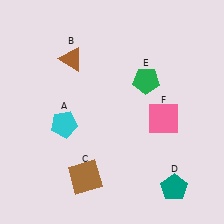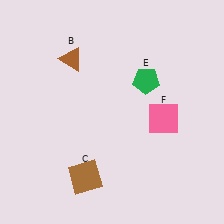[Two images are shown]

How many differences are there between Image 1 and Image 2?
There are 2 differences between the two images.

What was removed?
The cyan pentagon (A), the teal pentagon (D) were removed in Image 2.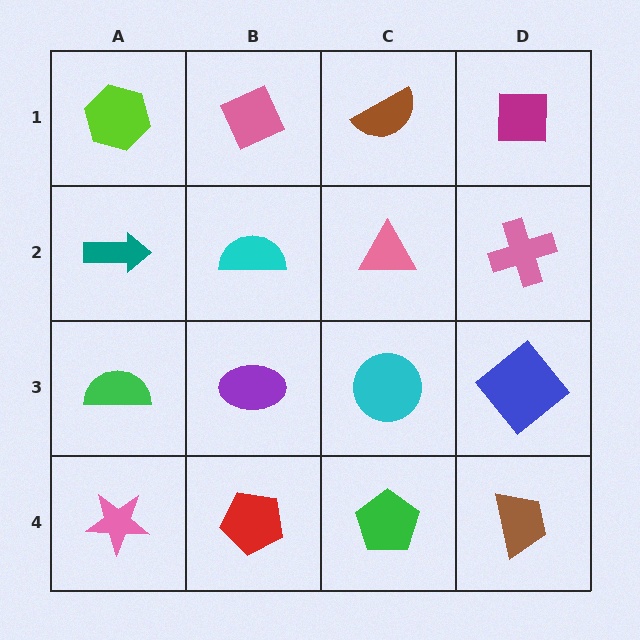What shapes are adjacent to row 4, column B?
A purple ellipse (row 3, column B), a pink star (row 4, column A), a green pentagon (row 4, column C).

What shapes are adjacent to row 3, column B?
A cyan semicircle (row 2, column B), a red pentagon (row 4, column B), a green semicircle (row 3, column A), a cyan circle (row 3, column C).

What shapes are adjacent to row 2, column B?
A pink diamond (row 1, column B), a purple ellipse (row 3, column B), a teal arrow (row 2, column A), a pink triangle (row 2, column C).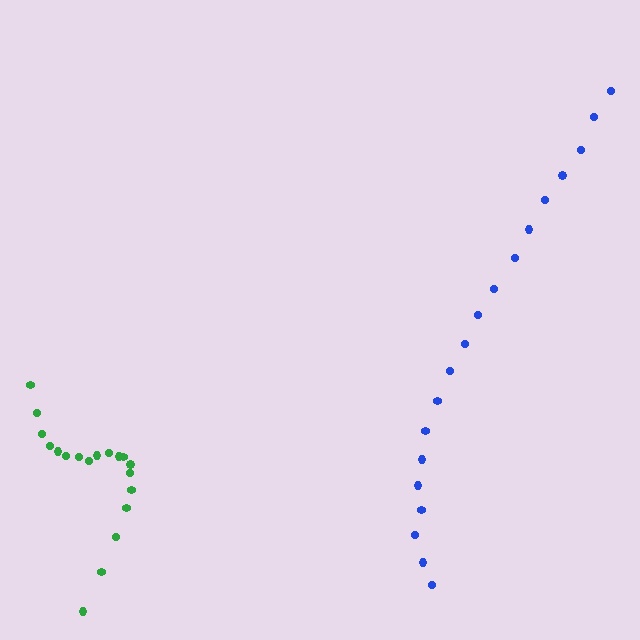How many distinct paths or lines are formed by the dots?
There are 2 distinct paths.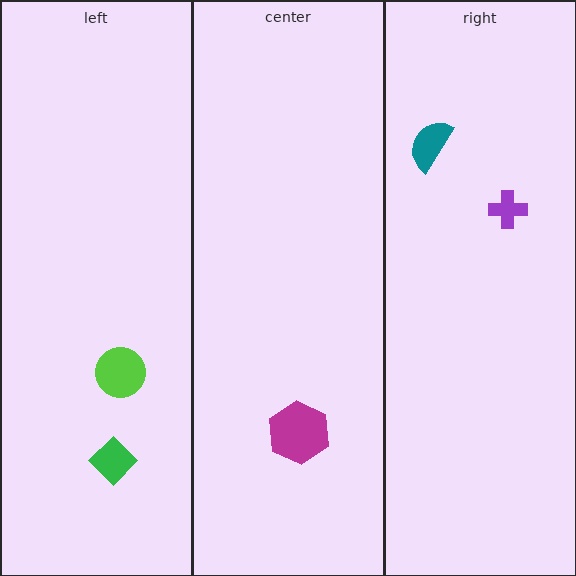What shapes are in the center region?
The magenta hexagon.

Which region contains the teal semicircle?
The right region.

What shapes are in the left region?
The lime circle, the green diamond.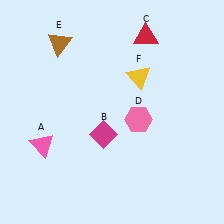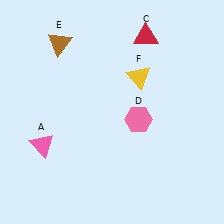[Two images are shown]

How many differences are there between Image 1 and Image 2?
There is 1 difference between the two images.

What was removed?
The magenta diamond (B) was removed in Image 2.